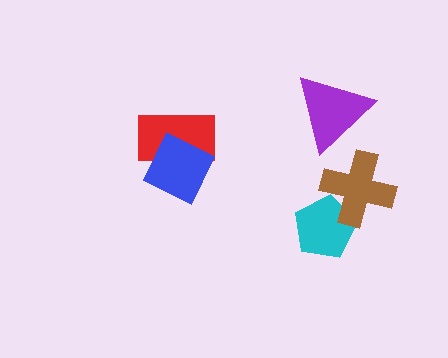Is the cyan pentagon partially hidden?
Yes, it is partially covered by another shape.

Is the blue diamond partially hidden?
No, no other shape covers it.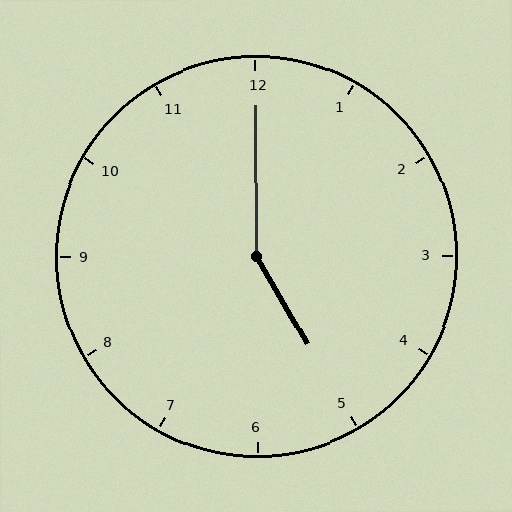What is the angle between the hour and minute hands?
Approximately 150 degrees.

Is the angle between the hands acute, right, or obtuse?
It is obtuse.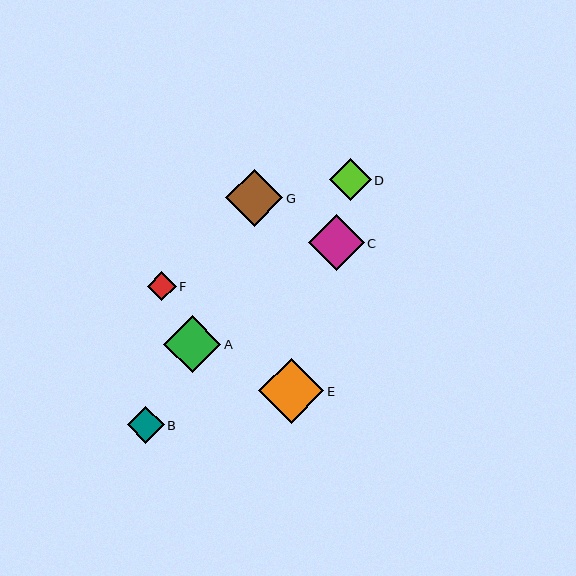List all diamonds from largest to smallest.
From largest to smallest: E, A, G, C, D, B, F.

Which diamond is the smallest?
Diamond F is the smallest with a size of approximately 29 pixels.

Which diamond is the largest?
Diamond E is the largest with a size of approximately 65 pixels.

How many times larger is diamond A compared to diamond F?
Diamond A is approximately 2.0 times the size of diamond F.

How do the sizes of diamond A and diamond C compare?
Diamond A and diamond C are approximately the same size.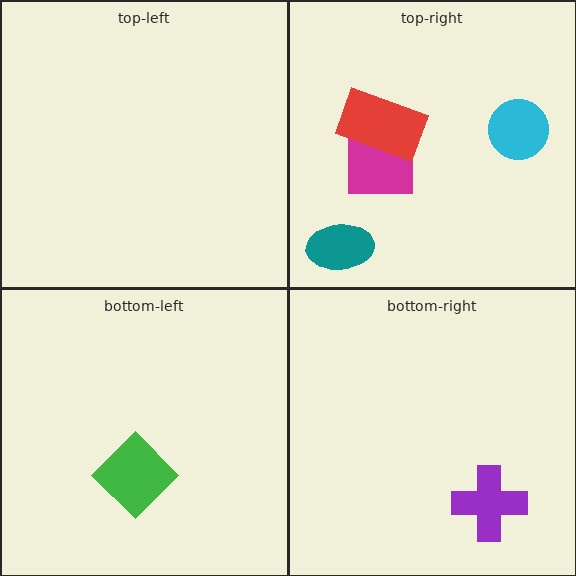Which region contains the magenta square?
The top-right region.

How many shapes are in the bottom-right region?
1.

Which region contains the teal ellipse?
The top-right region.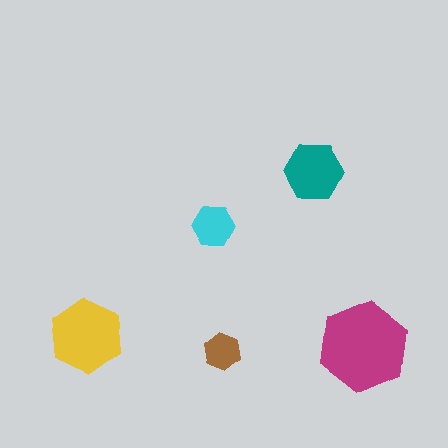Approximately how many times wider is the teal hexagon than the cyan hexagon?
About 1.5 times wider.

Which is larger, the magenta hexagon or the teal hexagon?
The magenta one.